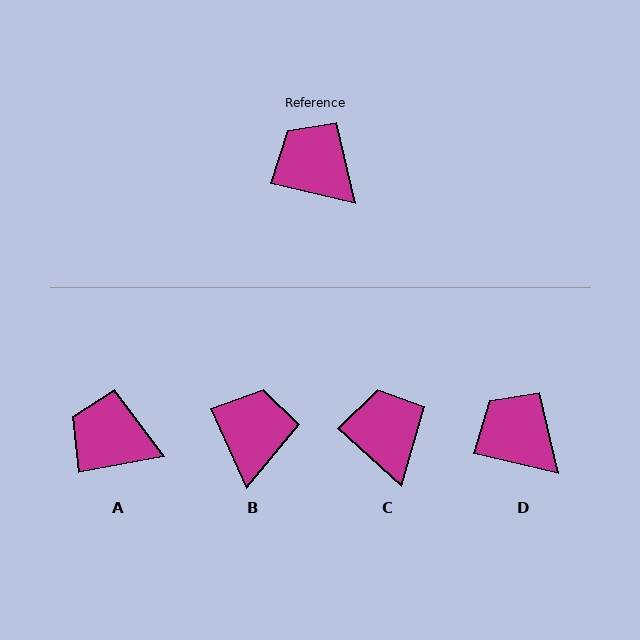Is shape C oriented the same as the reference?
No, it is off by about 29 degrees.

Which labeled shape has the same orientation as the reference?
D.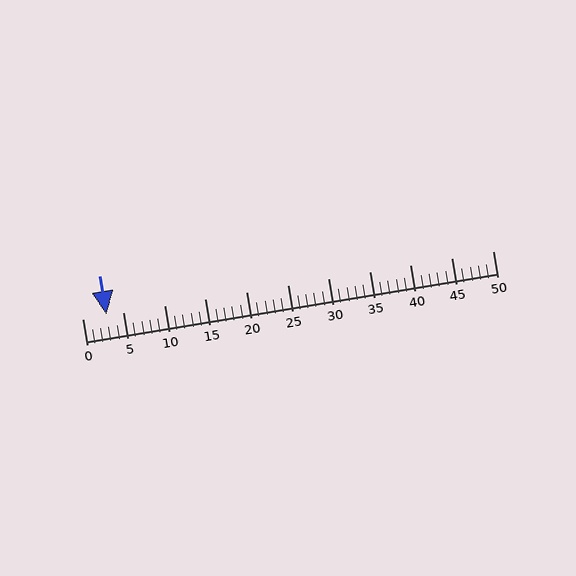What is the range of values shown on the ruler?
The ruler shows values from 0 to 50.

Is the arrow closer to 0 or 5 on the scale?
The arrow is closer to 5.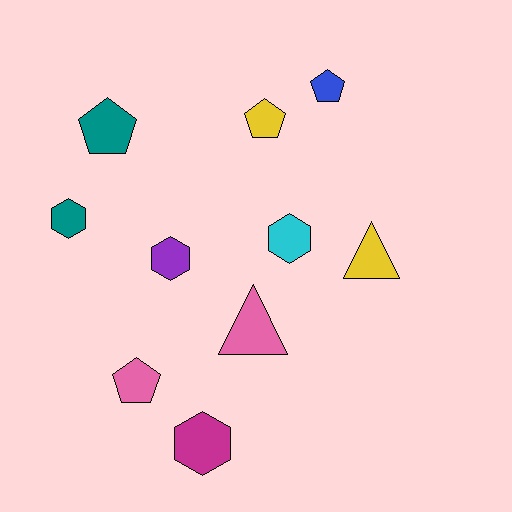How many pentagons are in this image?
There are 4 pentagons.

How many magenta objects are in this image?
There is 1 magenta object.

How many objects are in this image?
There are 10 objects.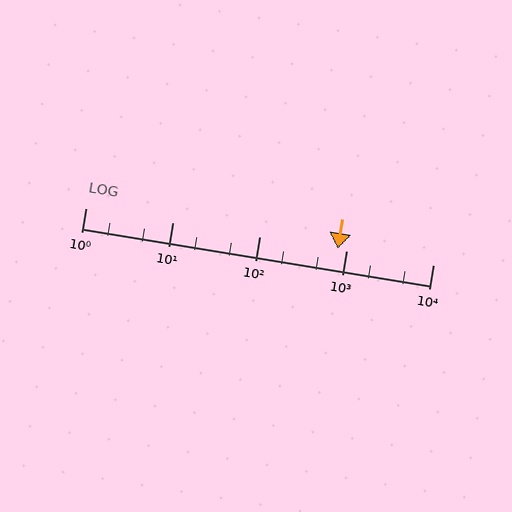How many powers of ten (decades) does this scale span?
The scale spans 4 decades, from 1 to 10000.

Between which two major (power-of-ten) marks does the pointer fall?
The pointer is between 100 and 1000.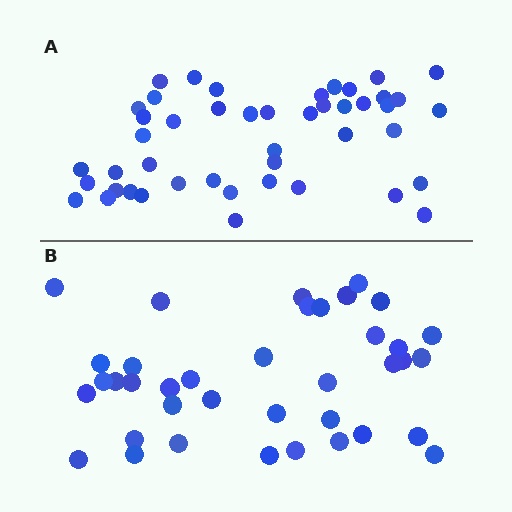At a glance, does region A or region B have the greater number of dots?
Region A (the top region) has more dots.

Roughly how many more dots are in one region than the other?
Region A has roughly 8 or so more dots than region B.